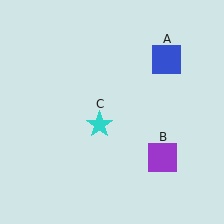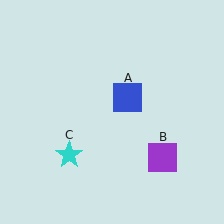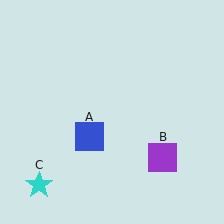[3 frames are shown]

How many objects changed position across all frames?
2 objects changed position: blue square (object A), cyan star (object C).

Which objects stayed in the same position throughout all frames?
Purple square (object B) remained stationary.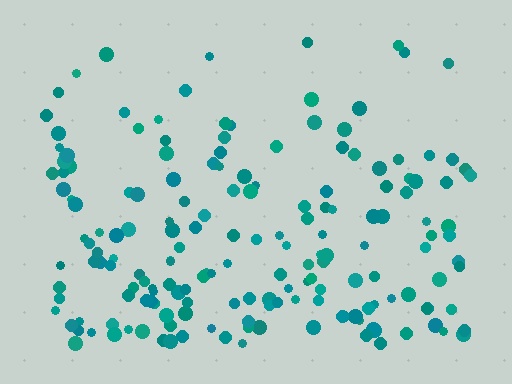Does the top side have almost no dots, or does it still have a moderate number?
Still a moderate number, just noticeably fewer than the bottom.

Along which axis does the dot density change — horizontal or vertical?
Vertical.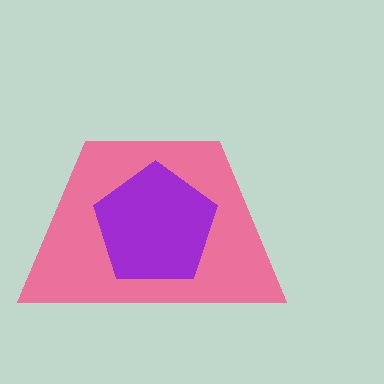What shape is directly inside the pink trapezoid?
The purple pentagon.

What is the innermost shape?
The purple pentagon.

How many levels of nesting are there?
2.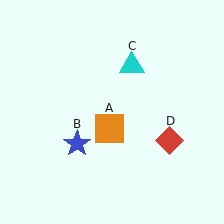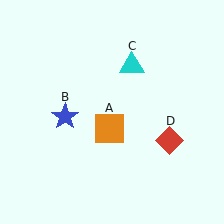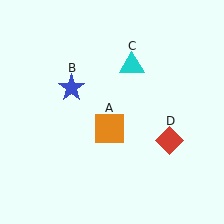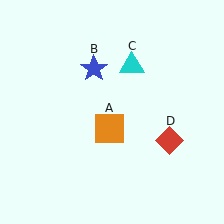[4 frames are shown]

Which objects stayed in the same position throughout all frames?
Orange square (object A) and cyan triangle (object C) and red diamond (object D) remained stationary.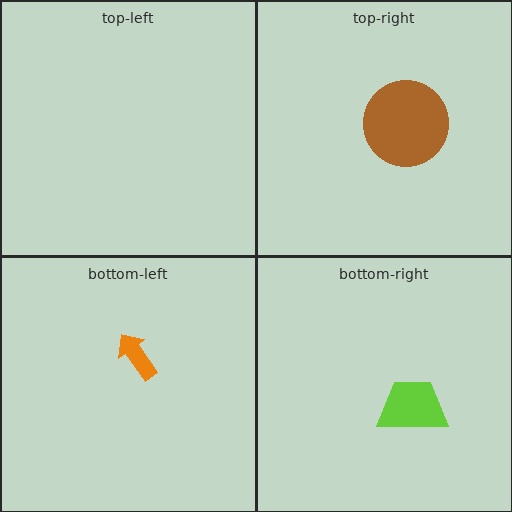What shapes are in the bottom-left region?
The orange arrow.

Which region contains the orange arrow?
The bottom-left region.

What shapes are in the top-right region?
The brown circle.